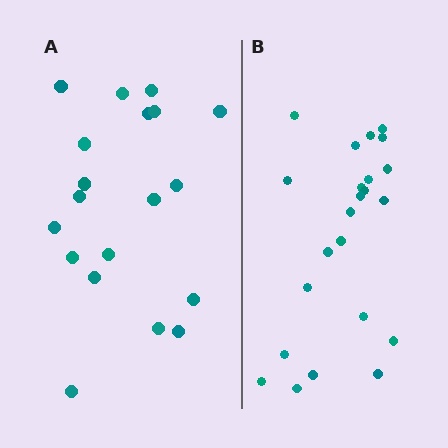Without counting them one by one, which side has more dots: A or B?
Region B (the right region) has more dots.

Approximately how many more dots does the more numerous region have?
Region B has about 4 more dots than region A.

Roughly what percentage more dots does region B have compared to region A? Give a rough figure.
About 20% more.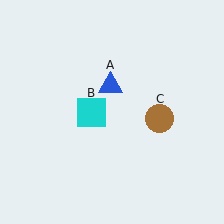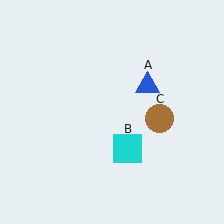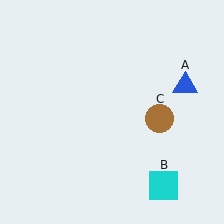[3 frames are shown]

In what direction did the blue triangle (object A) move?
The blue triangle (object A) moved right.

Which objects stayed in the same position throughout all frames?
Brown circle (object C) remained stationary.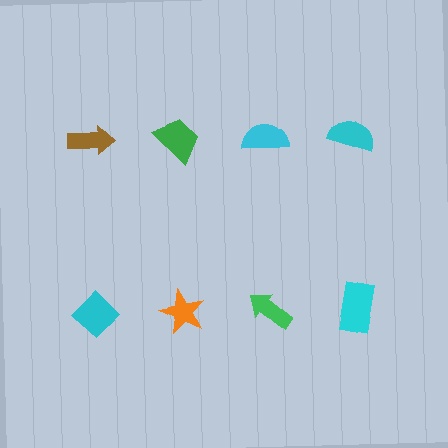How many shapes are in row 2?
4 shapes.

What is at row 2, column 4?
A cyan rectangle.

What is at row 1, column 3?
A cyan semicircle.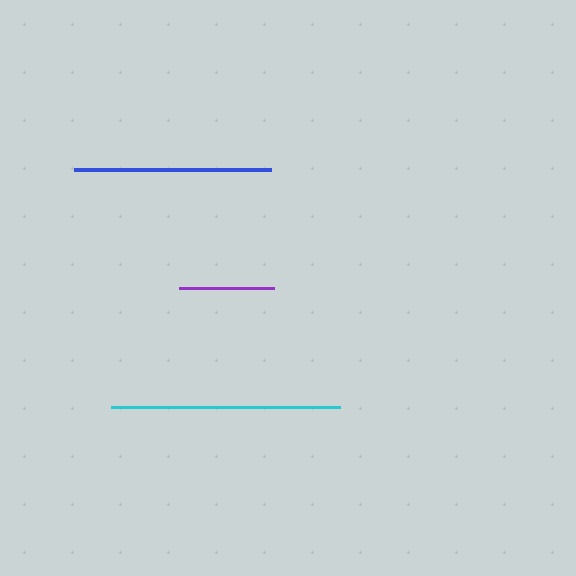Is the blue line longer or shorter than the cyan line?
The cyan line is longer than the blue line.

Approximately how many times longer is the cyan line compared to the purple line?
The cyan line is approximately 2.4 times the length of the purple line.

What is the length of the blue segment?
The blue segment is approximately 197 pixels long.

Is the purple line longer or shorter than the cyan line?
The cyan line is longer than the purple line.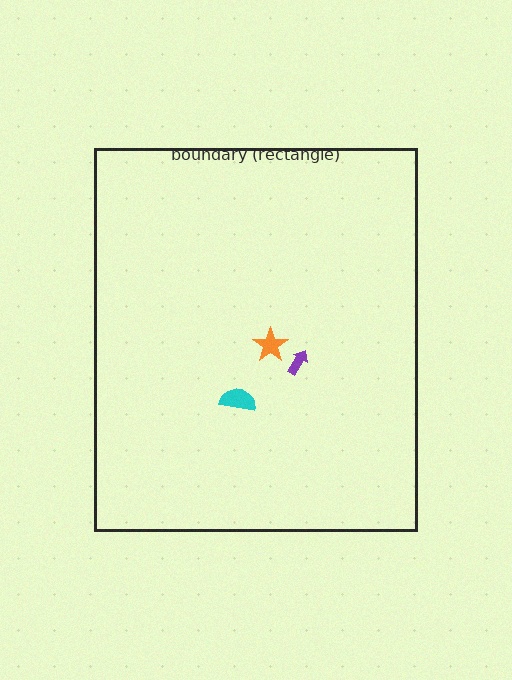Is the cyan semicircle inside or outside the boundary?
Inside.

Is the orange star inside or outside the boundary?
Inside.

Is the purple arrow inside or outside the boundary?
Inside.